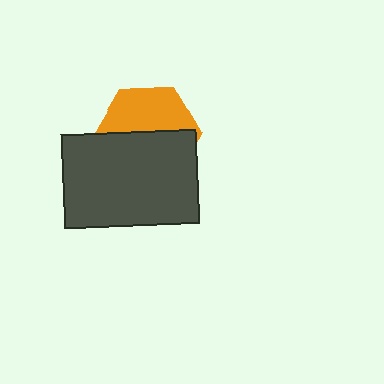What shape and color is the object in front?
The object in front is a dark gray rectangle.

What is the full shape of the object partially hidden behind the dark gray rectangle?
The partially hidden object is an orange hexagon.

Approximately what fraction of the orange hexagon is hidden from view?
Roughly 54% of the orange hexagon is hidden behind the dark gray rectangle.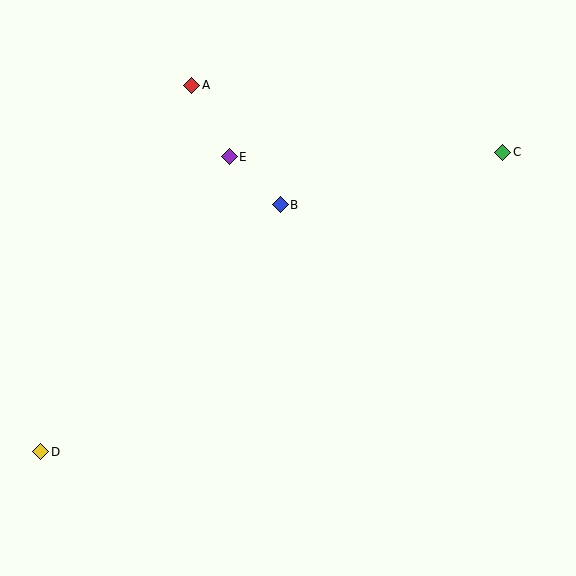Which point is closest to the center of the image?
Point B at (280, 205) is closest to the center.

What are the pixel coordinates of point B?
Point B is at (280, 205).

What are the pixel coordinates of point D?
Point D is at (41, 452).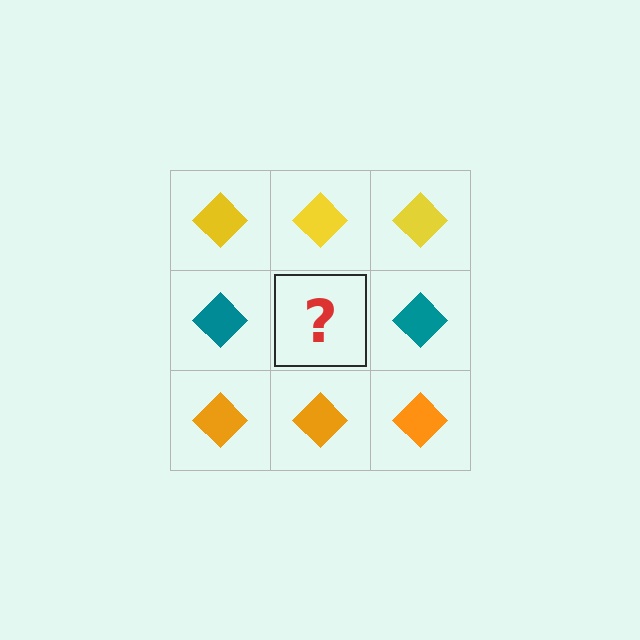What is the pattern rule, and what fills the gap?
The rule is that each row has a consistent color. The gap should be filled with a teal diamond.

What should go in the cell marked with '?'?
The missing cell should contain a teal diamond.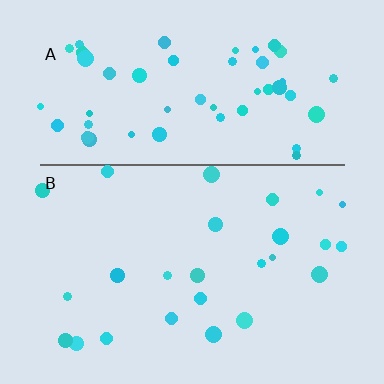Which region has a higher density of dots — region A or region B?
A (the top).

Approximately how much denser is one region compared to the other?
Approximately 2.2× — region A over region B.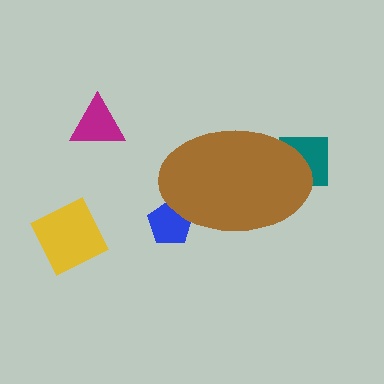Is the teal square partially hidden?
Yes, the teal square is partially hidden behind the brown ellipse.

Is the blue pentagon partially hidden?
Yes, the blue pentagon is partially hidden behind the brown ellipse.